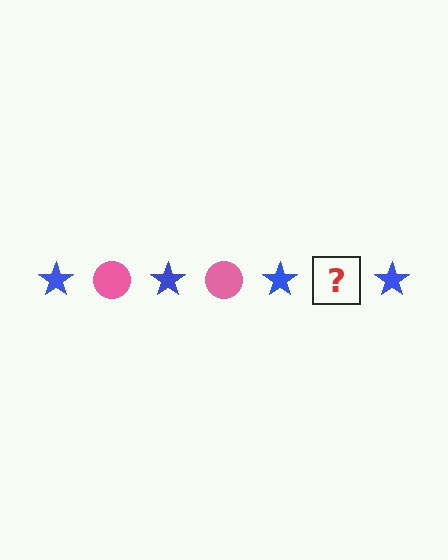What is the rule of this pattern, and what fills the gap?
The rule is that the pattern alternates between blue star and pink circle. The gap should be filled with a pink circle.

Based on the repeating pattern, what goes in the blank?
The blank should be a pink circle.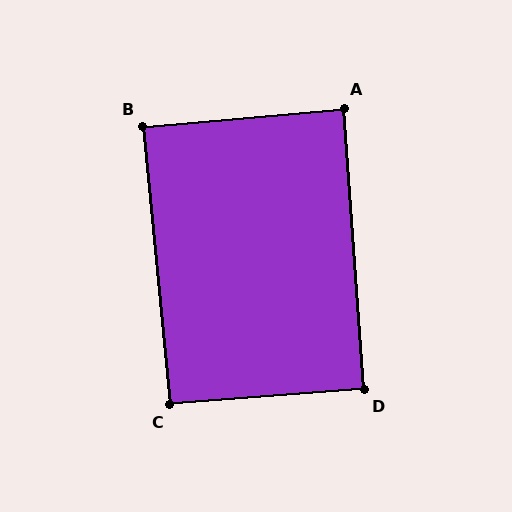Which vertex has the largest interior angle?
C, at approximately 91 degrees.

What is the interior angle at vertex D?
Approximately 90 degrees (approximately right).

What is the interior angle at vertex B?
Approximately 90 degrees (approximately right).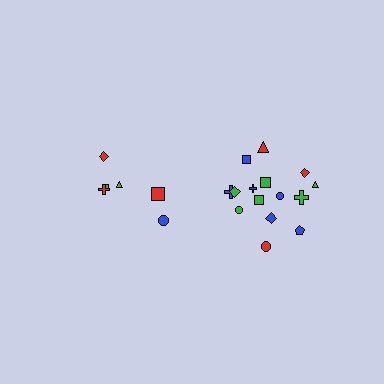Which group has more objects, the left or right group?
The right group.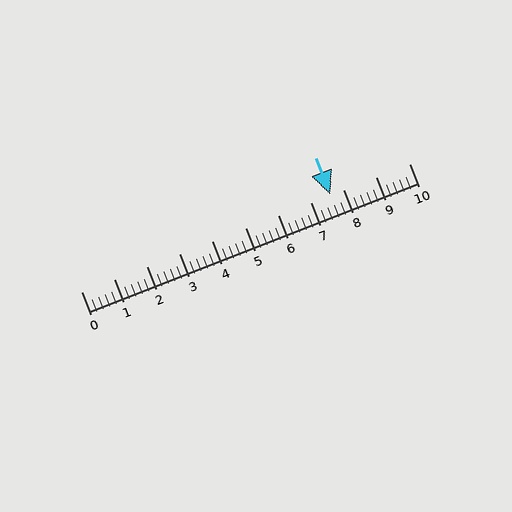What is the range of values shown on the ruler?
The ruler shows values from 0 to 10.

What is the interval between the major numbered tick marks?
The major tick marks are spaced 1 units apart.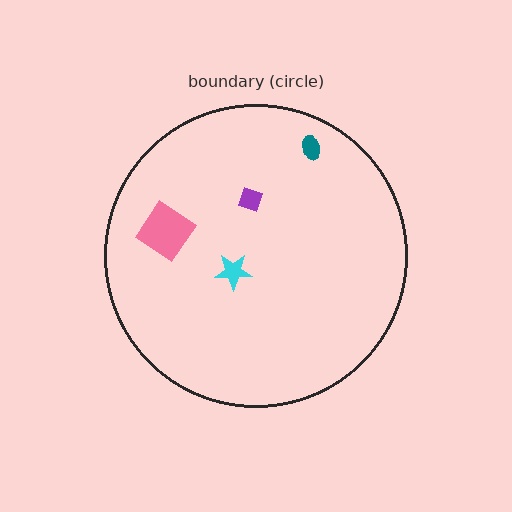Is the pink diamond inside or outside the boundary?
Inside.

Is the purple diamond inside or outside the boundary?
Inside.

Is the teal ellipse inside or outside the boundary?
Inside.